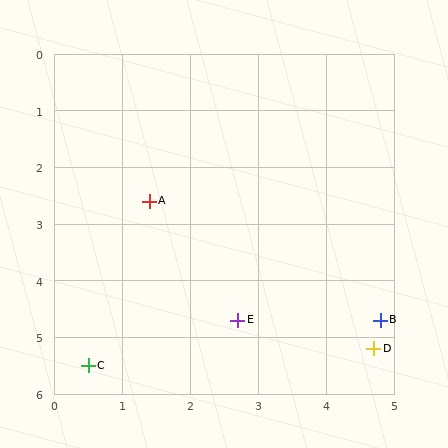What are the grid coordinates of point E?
Point E is at approximately (2.7, 4.7).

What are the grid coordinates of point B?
Point B is at approximately (4.8, 4.7).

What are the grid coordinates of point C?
Point C is at approximately (0.5, 5.5).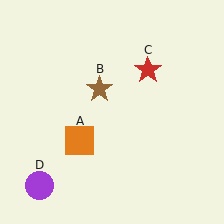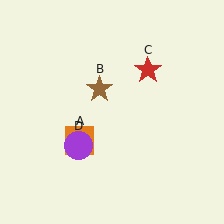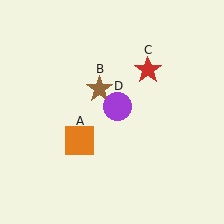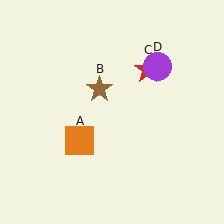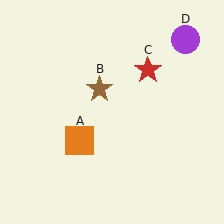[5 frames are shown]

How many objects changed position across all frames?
1 object changed position: purple circle (object D).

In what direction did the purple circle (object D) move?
The purple circle (object D) moved up and to the right.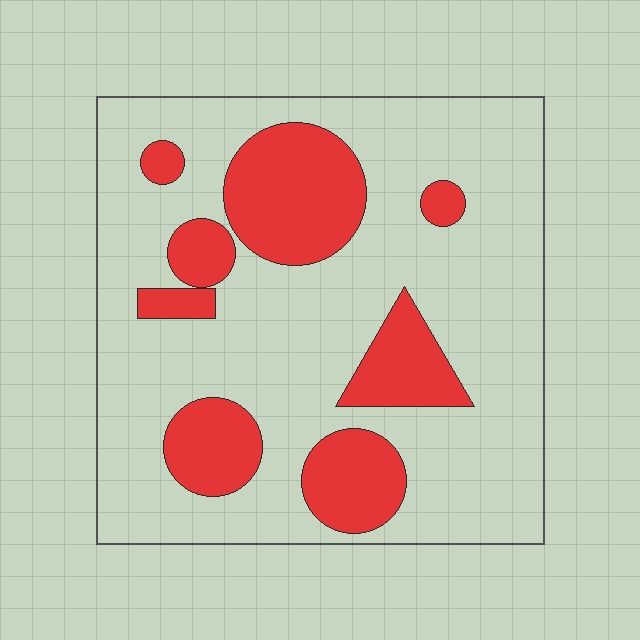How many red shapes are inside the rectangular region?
8.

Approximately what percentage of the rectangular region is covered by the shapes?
Approximately 25%.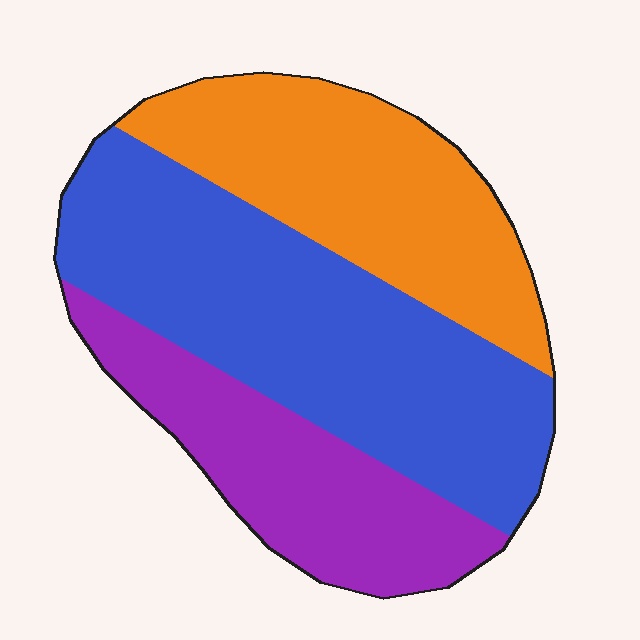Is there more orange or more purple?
Orange.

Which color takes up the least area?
Purple, at roughly 25%.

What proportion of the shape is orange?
Orange takes up about one third (1/3) of the shape.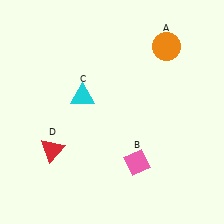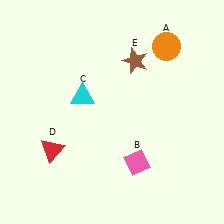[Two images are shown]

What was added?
A brown star (E) was added in Image 2.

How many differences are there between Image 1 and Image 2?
There is 1 difference between the two images.